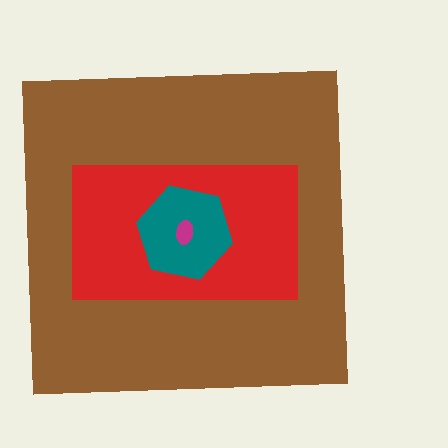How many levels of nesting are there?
4.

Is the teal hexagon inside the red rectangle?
Yes.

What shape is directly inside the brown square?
The red rectangle.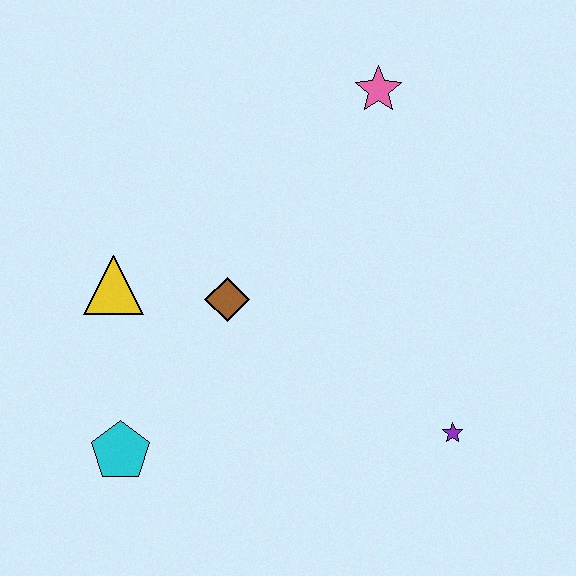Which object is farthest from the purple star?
The yellow triangle is farthest from the purple star.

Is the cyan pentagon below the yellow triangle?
Yes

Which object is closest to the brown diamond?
The yellow triangle is closest to the brown diamond.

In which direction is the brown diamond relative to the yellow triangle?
The brown diamond is to the right of the yellow triangle.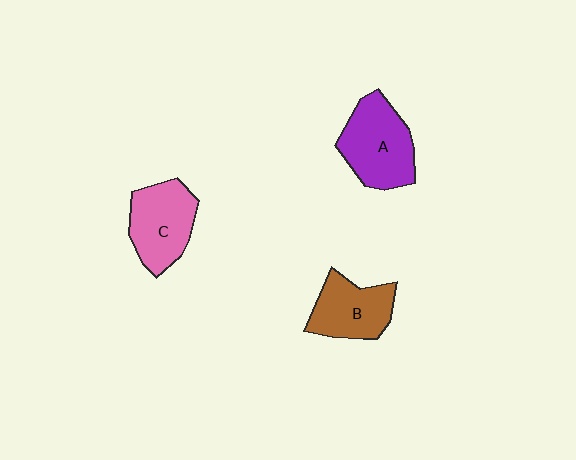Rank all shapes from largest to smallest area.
From largest to smallest: A (purple), C (pink), B (brown).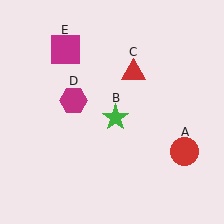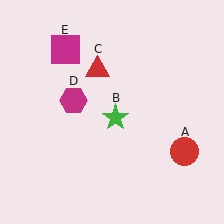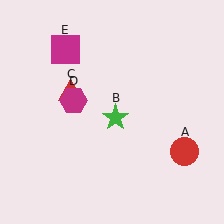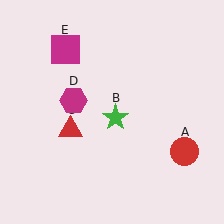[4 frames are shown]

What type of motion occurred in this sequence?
The red triangle (object C) rotated counterclockwise around the center of the scene.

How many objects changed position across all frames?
1 object changed position: red triangle (object C).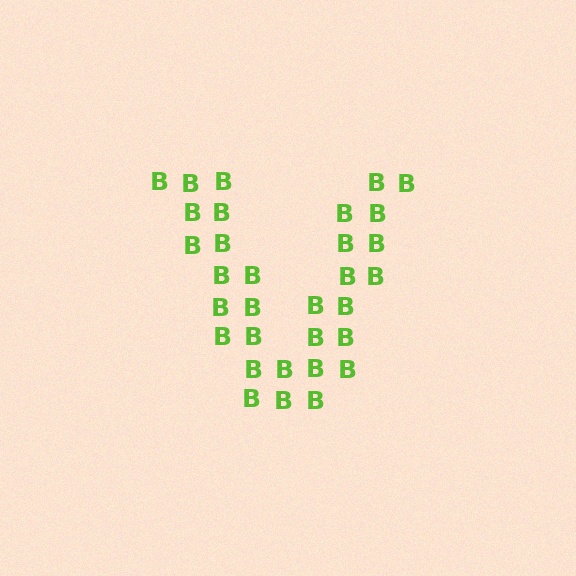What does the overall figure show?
The overall figure shows the letter V.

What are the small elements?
The small elements are letter B's.